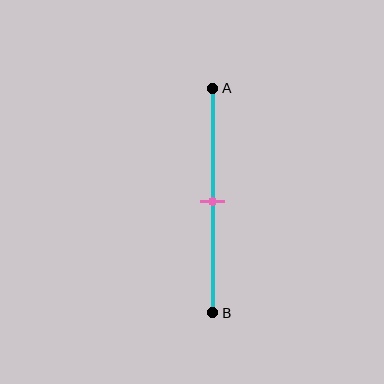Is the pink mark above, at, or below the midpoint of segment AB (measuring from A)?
The pink mark is approximately at the midpoint of segment AB.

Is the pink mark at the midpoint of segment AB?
Yes, the mark is approximately at the midpoint.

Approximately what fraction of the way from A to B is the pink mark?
The pink mark is approximately 50% of the way from A to B.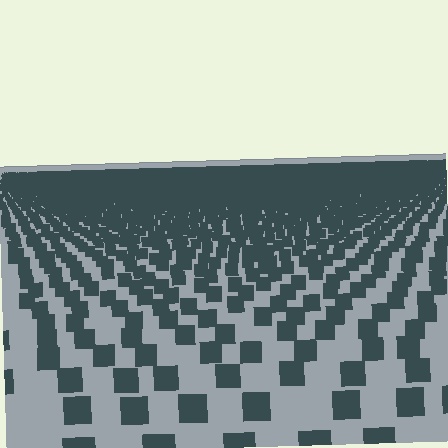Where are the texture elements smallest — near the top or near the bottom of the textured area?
Near the top.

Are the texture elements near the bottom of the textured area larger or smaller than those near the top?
Larger. Near the bottom, elements are closer to the viewer and appear at a bigger on-screen size.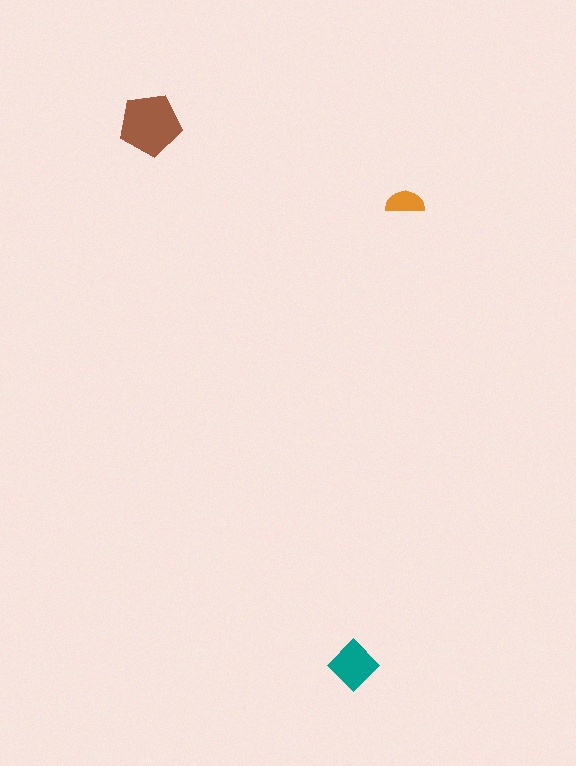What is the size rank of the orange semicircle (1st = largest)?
3rd.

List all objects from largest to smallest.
The brown pentagon, the teal diamond, the orange semicircle.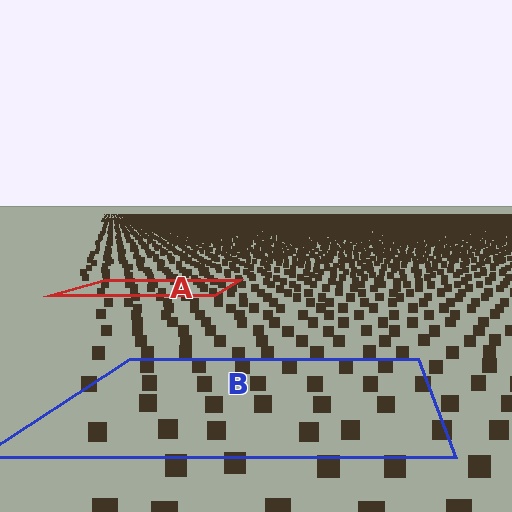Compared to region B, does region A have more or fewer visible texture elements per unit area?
Region A has more texture elements per unit area — they are packed more densely because it is farther away.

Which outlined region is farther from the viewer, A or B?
Region A is farther from the viewer — the texture elements inside it appear smaller and more densely packed.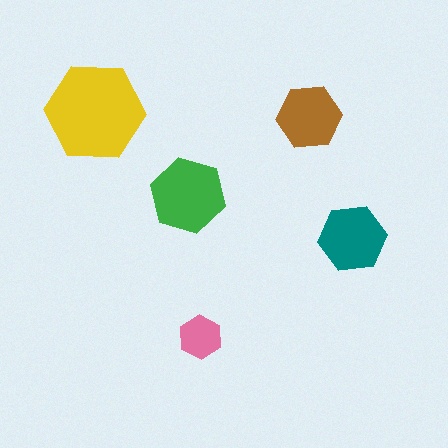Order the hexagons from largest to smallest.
the yellow one, the green one, the teal one, the brown one, the pink one.